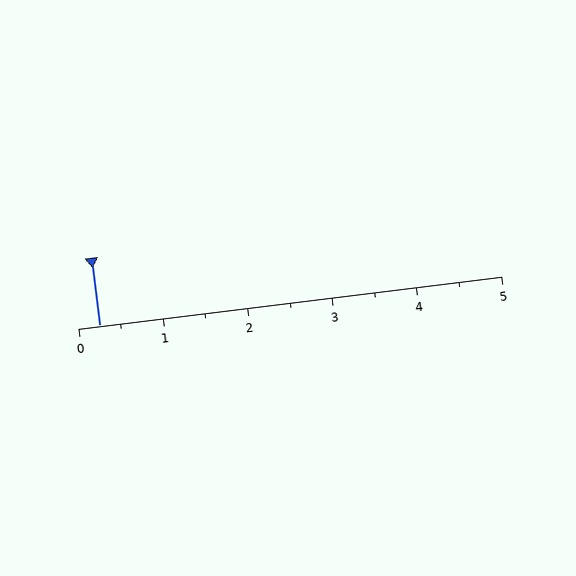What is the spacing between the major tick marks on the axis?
The major ticks are spaced 1 apart.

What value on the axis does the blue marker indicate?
The marker indicates approximately 0.2.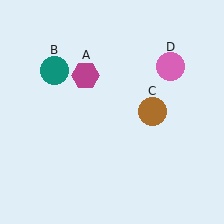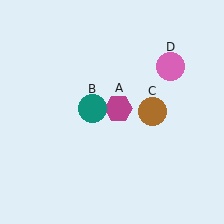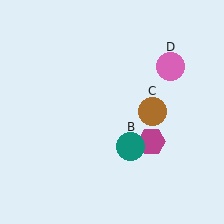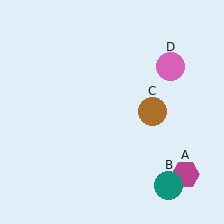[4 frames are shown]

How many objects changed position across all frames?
2 objects changed position: magenta hexagon (object A), teal circle (object B).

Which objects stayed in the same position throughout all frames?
Brown circle (object C) and pink circle (object D) remained stationary.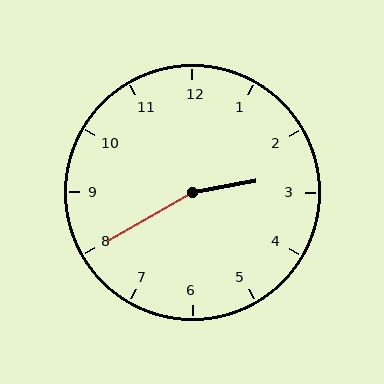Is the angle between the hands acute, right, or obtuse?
It is obtuse.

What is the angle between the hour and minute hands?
Approximately 160 degrees.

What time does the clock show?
2:40.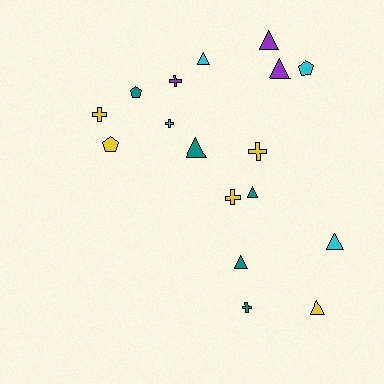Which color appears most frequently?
Teal, with 5 objects.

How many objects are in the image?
There are 17 objects.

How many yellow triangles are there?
There is 1 yellow triangle.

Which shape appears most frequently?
Triangle, with 8 objects.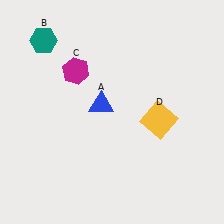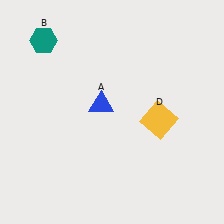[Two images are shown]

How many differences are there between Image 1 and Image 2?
There is 1 difference between the two images.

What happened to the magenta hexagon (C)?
The magenta hexagon (C) was removed in Image 2. It was in the top-left area of Image 1.